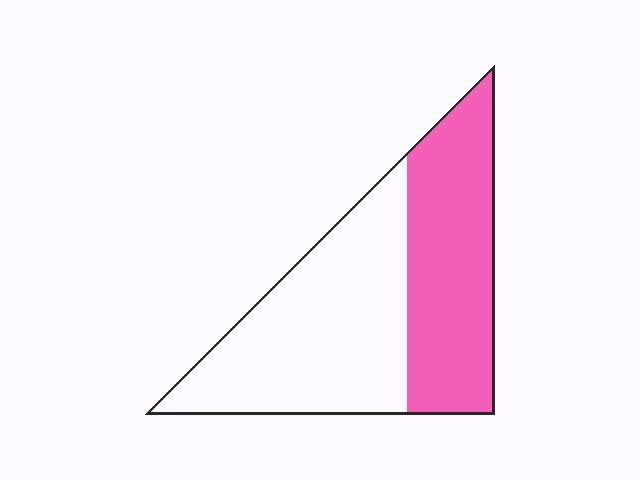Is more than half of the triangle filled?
No.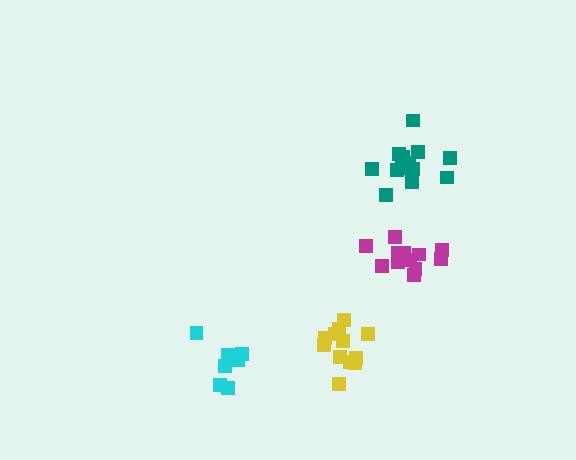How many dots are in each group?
Group 1: 13 dots, Group 2: 13 dots, Group 3: 12 dots, Group 4: 7 dots (45 total).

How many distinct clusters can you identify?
There are 4 distinct clusters.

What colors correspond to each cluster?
The clusters are colored: teal, magenta, yellow, cyan.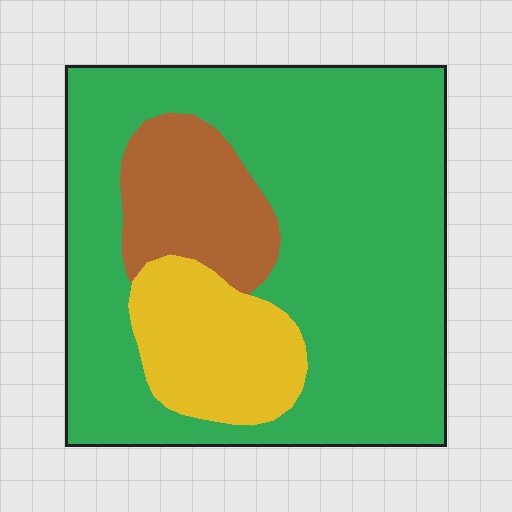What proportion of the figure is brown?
Brown takes up about one eighth (1/8) of the figure.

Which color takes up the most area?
Green, at roughly 70%.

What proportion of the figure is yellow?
Yellow takes up less than a sixth of the figure.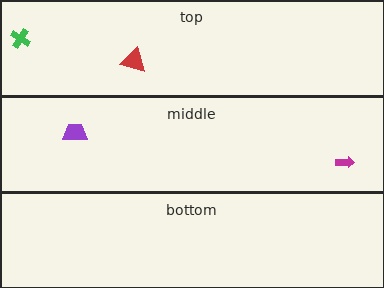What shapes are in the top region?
The green cross, the red triangle.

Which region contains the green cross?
The top region.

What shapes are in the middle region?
The magenta arrow, the purple trapezoid.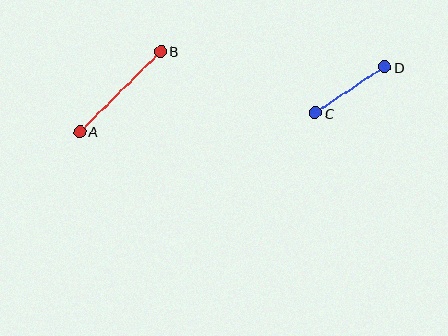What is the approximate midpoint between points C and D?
The midpoint is at approximately (350, 90) pixels.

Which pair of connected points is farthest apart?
Points A and B are farthest apart.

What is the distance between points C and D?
The distance is approximately 83 pixels.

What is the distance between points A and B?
The distance is approximately 114 pixels.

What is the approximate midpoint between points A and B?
The midpoint is at approximately (120, 91) pixels.